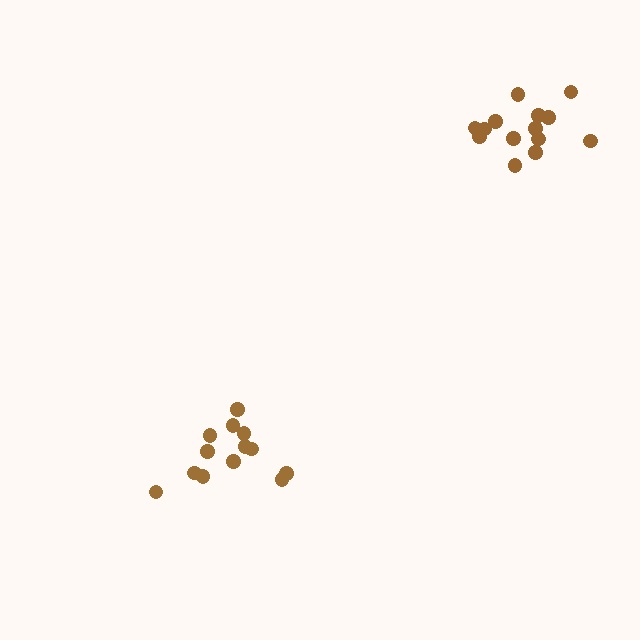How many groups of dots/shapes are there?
There are 2 groups.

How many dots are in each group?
Group 1: 13 dots, Group 2: 14 dots (27 total).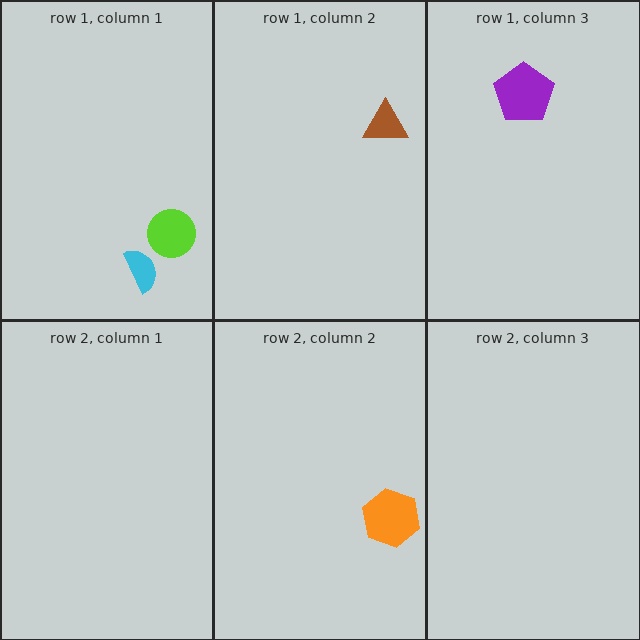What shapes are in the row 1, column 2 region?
The brown triangle.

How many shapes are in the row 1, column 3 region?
1.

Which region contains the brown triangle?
The row 1, column 2 region.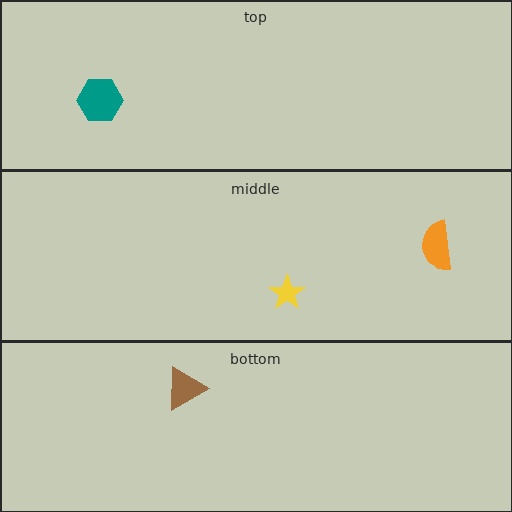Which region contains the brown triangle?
The bottom region.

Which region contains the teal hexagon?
The top region.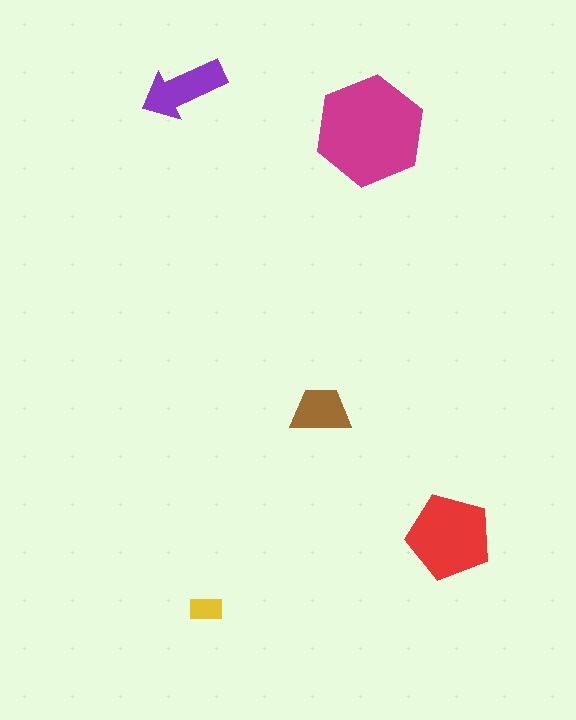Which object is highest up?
The purple arrow is topmost.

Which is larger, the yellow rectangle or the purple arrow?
The purple arrow.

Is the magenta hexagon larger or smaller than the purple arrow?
Larger.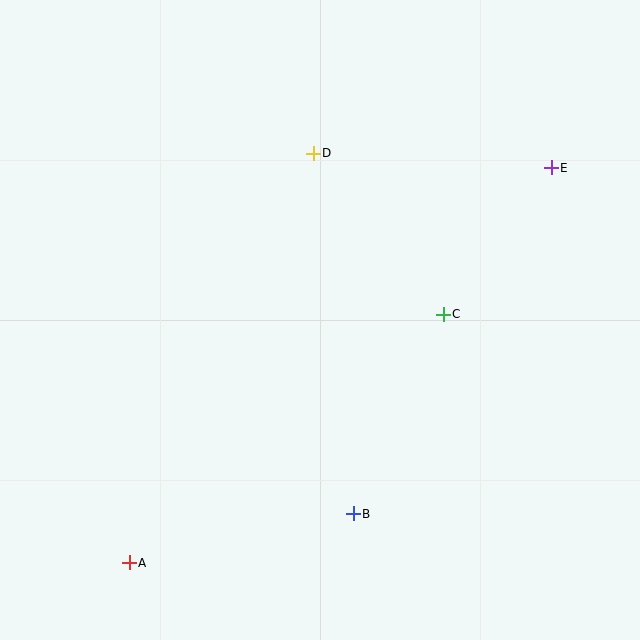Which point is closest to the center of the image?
Point C at (443, 314) is closest to the center.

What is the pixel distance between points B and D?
The distance between B and D is 363 pixels.